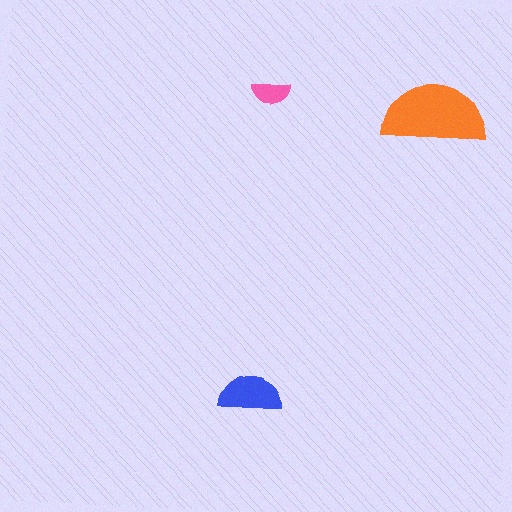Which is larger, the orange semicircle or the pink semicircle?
The orange one.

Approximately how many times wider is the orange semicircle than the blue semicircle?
About 1.5 times wider.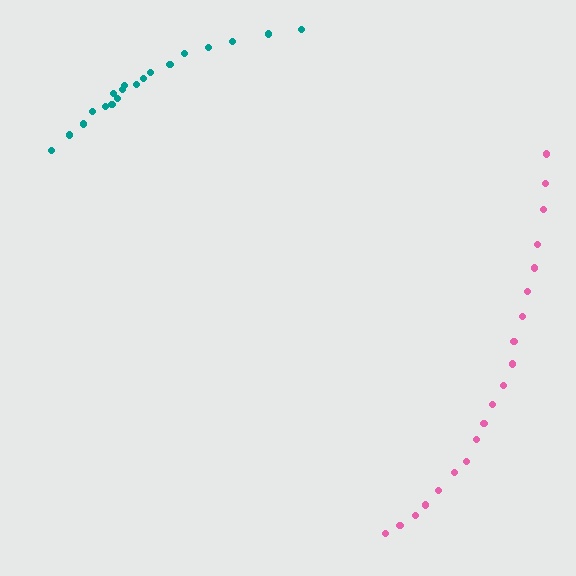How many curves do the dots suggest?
There are 2 distinct paths.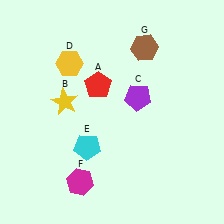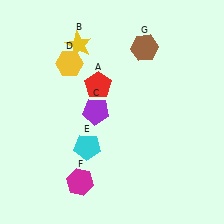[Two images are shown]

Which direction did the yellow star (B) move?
The yellow star (B) moved up.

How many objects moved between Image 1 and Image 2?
2 objects moved between the two images.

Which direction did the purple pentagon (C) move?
The purple pentagon (C) moved left.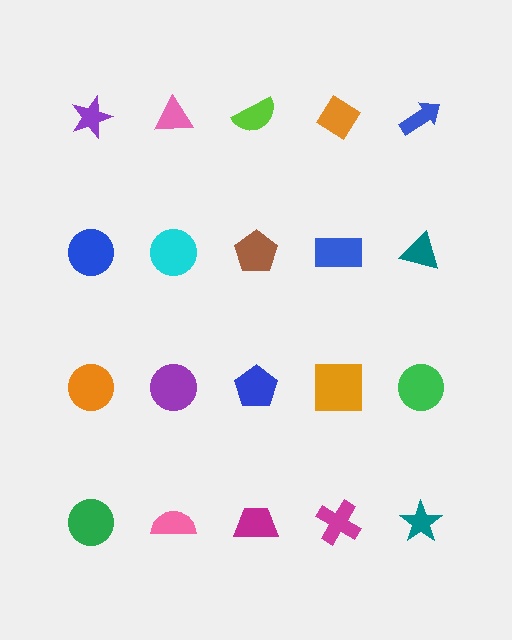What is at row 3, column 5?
A green circle.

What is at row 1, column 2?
A pink triangle.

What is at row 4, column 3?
A magenta trapezoid.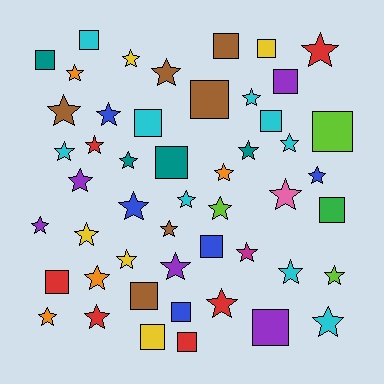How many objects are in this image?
There are 50 objects.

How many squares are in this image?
There are 18 squares.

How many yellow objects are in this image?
There are 5 yellow objects.